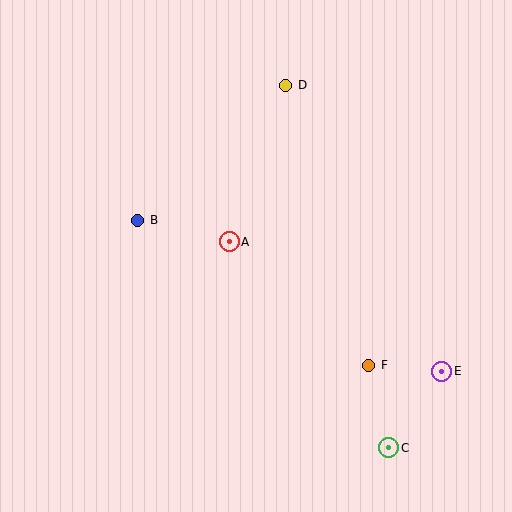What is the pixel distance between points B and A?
The distance between B and A is 94 pixels.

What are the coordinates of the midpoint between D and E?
The midpoint between D and E is at (364, 228).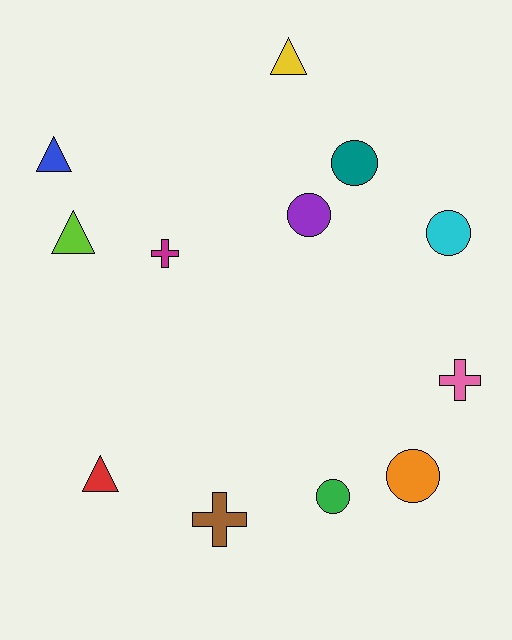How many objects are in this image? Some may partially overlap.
There are 12 objects.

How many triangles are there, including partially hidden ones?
There are 4 triangles.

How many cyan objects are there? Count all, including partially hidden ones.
There is 1 cyan object.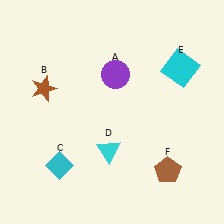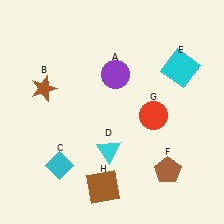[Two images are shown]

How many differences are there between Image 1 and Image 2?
There are 2 differences between the two images.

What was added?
A red circle (G), a brown square (H) were added in Image 2.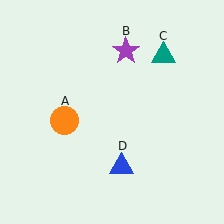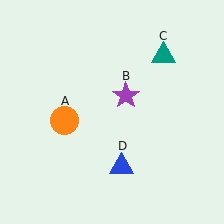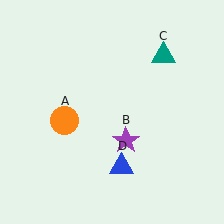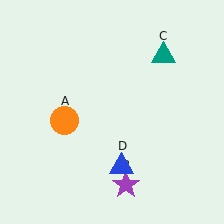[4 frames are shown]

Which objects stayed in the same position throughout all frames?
Orange circle (object A) and teal triangle (object C) and blue triangle (object D) remained stationary.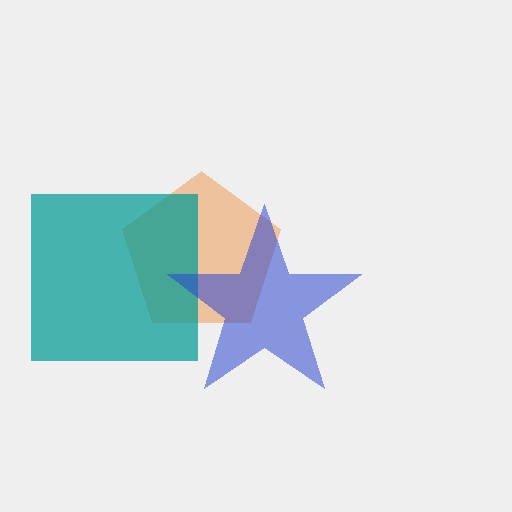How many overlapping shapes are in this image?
There are 3 overlapping shapes in the image.